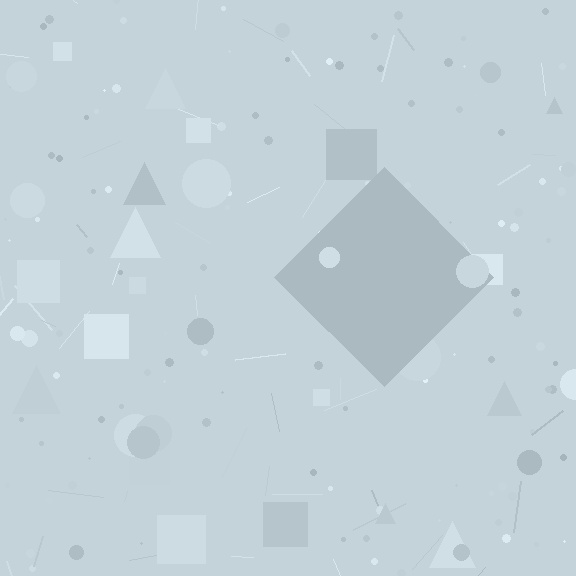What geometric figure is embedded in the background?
A diamond is embedded in the background.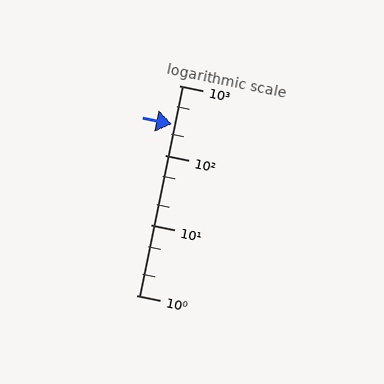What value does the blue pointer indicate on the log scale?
The pointer indicates approximately 280.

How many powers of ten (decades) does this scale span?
The scale spans 3 decades, from 1 to 1000.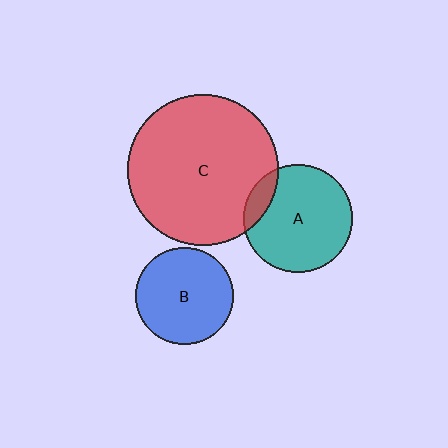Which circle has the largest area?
Circle C (red).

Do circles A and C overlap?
Yes.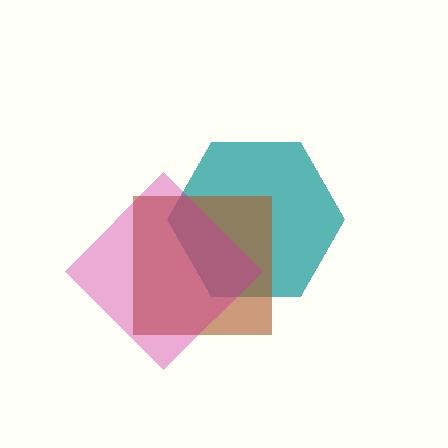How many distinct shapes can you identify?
There are 3 distinct shapes: a teal hexagon, a brown square, a magenta diamond.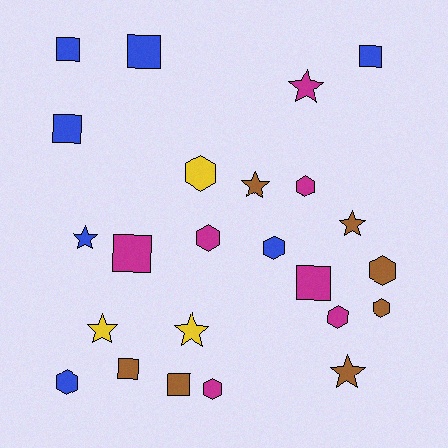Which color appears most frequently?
Magenta, with 7 objects.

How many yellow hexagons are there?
There is 1 yellow hexagon.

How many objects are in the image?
There are 24 objects.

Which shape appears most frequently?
Hexagon, with 9 objects.